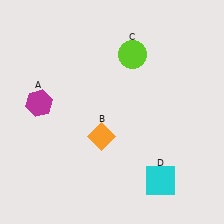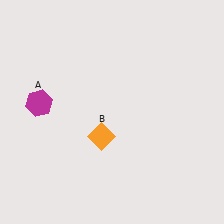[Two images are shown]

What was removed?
The cyan square (D), the lime circle (C) were removed in Image 2.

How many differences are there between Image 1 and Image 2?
There are 2 differences between the two images.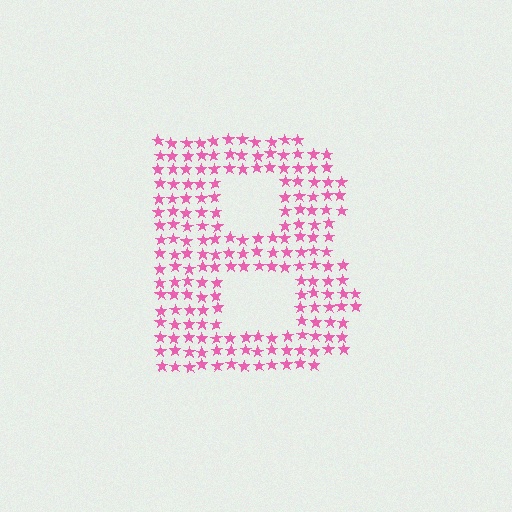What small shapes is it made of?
It is made of small stars.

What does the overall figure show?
The overall figure shows the letter B.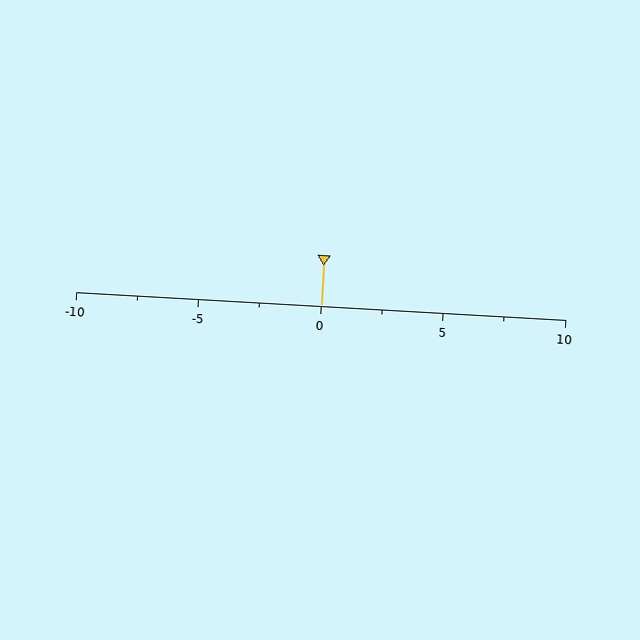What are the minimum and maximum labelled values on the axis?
The axis runs from -10 to 10.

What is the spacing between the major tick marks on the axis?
The major ticks are spaced 5 apart.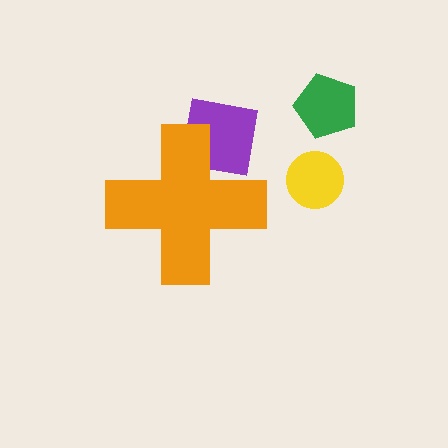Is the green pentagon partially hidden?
No, the green pentagon is fully visible.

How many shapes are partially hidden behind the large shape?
1 shape is partially hidden.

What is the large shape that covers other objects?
An orange cross.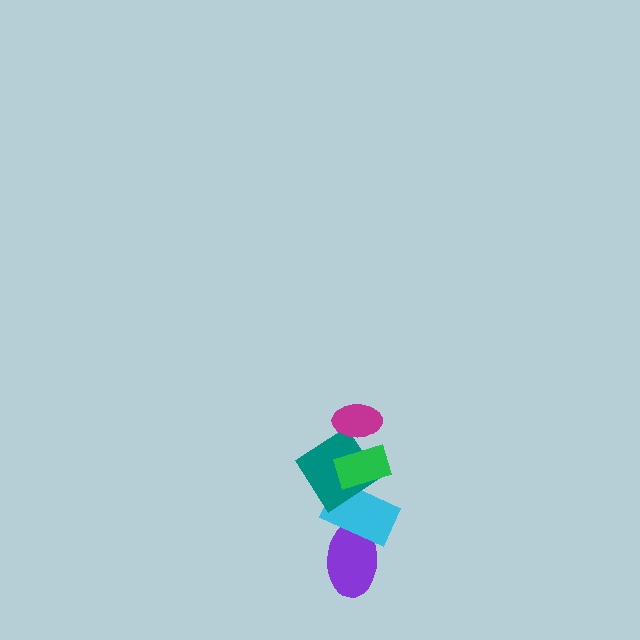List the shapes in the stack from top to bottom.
From top to bottom: the magenta ellipse, the green rectangle, the teal diamond, the cyan rectangle, the purple ellipse.